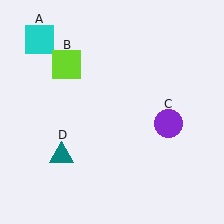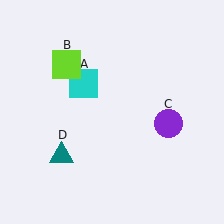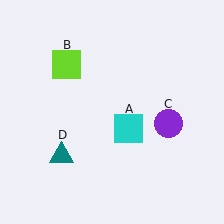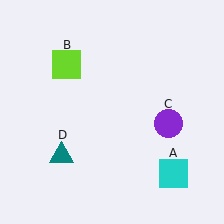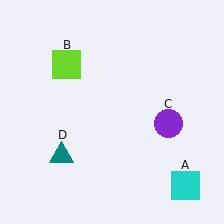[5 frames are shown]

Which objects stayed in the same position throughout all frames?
Lime square (object B) and purple circle (object C) and teal triangle (object D) remained stationary.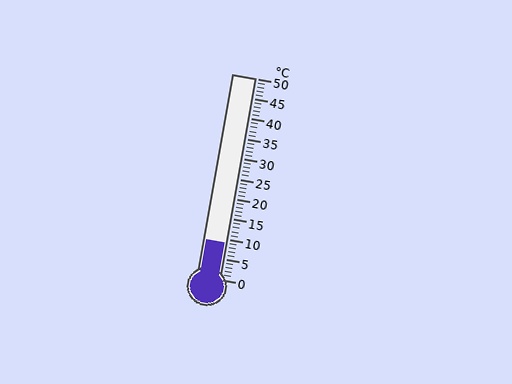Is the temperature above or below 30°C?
The temperature is below 30°C.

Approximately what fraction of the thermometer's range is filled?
The thermometer is filled to approximately 20% of its range.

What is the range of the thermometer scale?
The thermometer scale ranges from 0°C to 50°C.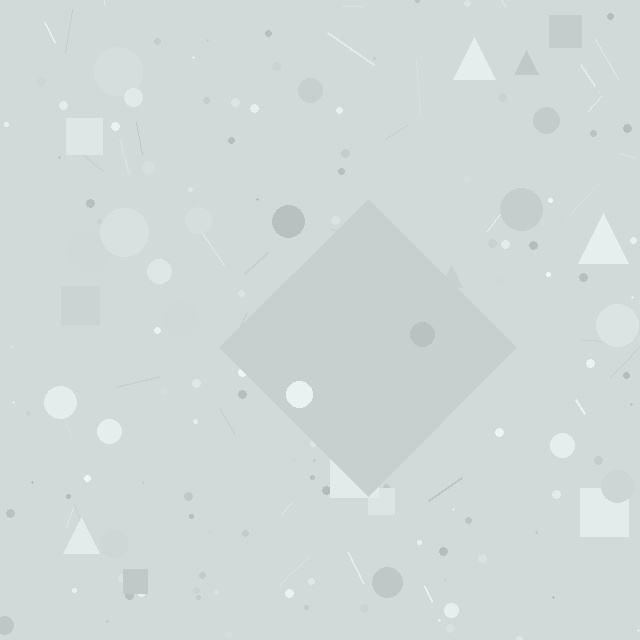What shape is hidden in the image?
A diamond is hidden in the image.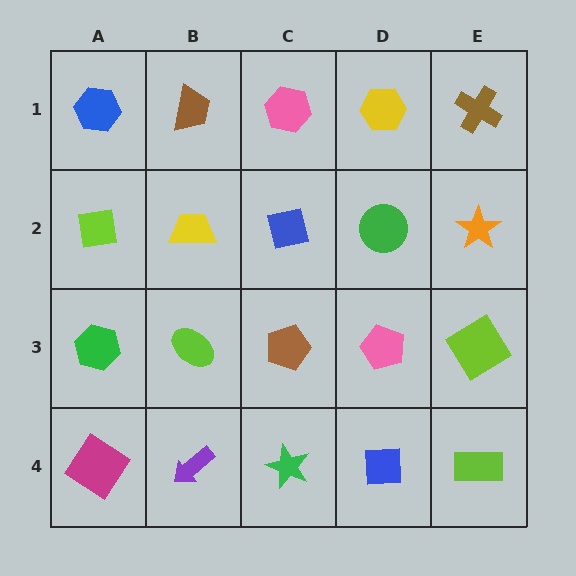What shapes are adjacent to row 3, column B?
A yellow trapezoid (row 2, column B), a purple arrow (row 4, column B), a green hexagon (row 3, column A), a brown pentagon (row 3, column C).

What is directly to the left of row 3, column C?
A lime ellipse.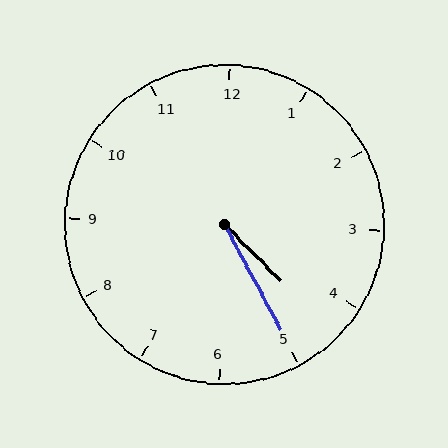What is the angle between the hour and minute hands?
Approximately 18 degrees.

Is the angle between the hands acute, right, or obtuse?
It is acute.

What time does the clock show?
4:25.